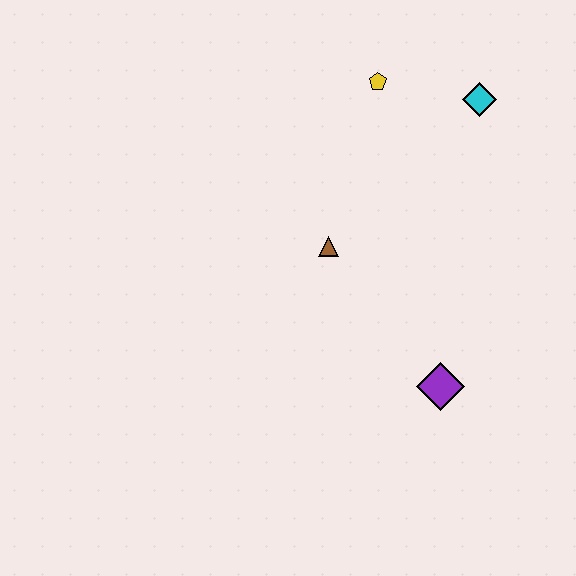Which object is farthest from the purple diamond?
The yellow pentagon is farthest from the purple diamond.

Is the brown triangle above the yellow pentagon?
No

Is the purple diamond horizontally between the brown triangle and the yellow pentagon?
No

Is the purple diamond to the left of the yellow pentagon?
No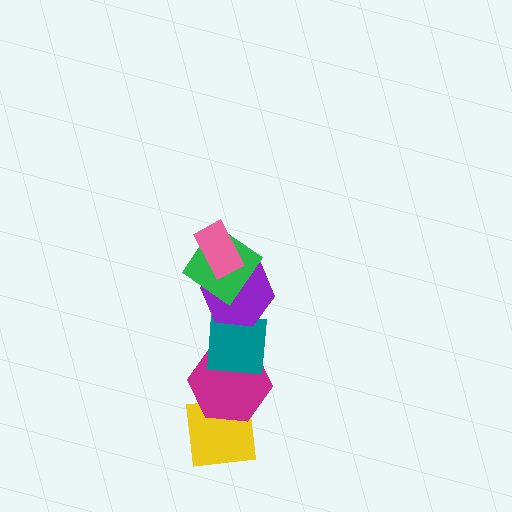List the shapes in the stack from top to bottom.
From top to bottom: the pink rectangle, the green diamond, the purple hexagon, the teal square, the magenta hexagon, the yellow square.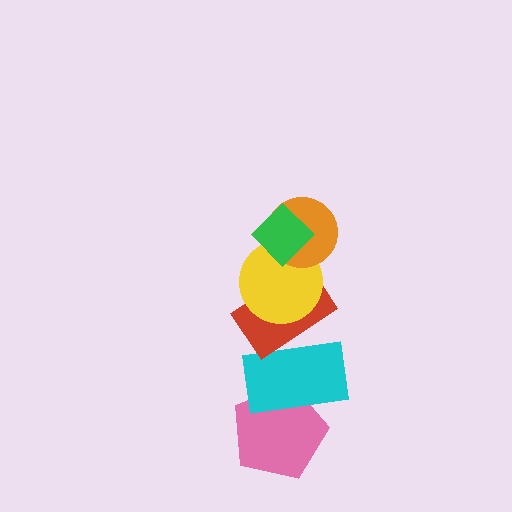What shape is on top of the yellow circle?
The orange circle is on top of the yellow circle.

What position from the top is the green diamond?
The green diamond is 1st from the top.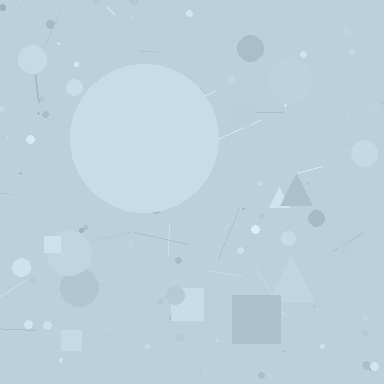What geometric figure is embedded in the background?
A circle is embedded in the background.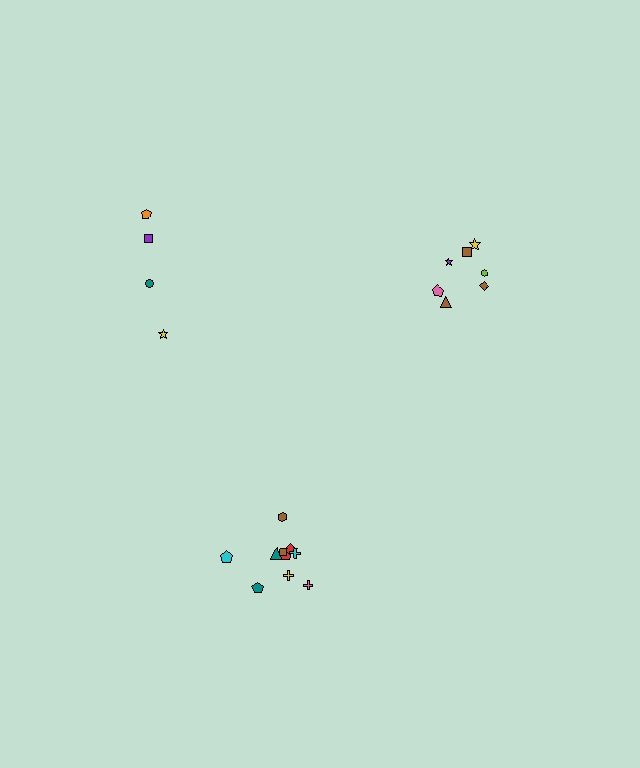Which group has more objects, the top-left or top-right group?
The top-right group.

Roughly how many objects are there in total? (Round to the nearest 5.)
Roughly 20 objects in total.